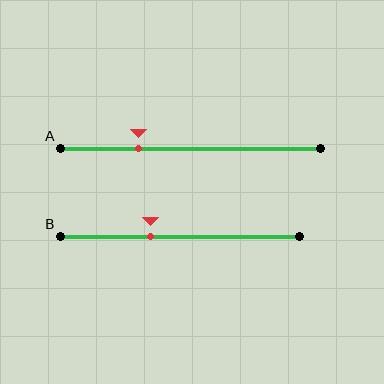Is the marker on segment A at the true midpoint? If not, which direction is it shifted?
No, the marker on segment A is shifted to the left by about 20% of the segment length.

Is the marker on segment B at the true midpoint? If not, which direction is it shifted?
No, the marker on segment B is shifted to the left by about 12% of the segment length.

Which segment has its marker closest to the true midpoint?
Segment B has its marker closest to the true midpoint.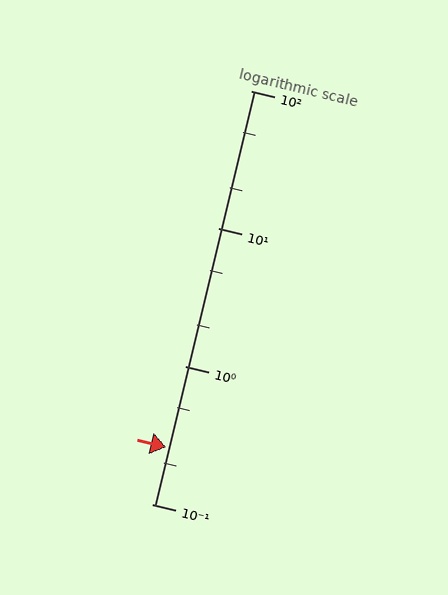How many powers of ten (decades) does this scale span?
The scale spans 3 decades, from 0.1 to 100.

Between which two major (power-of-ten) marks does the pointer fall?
The pointer is between 0.1 and 1.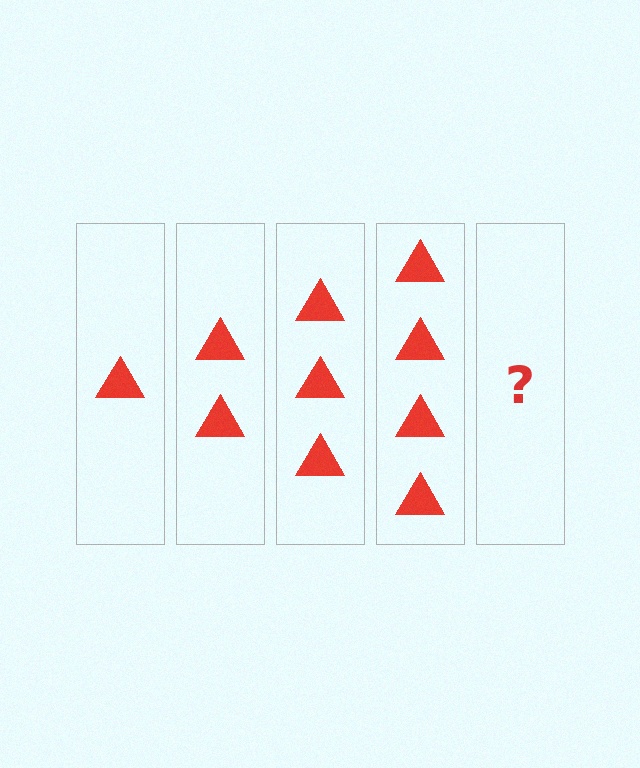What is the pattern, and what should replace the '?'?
The pattern is that each step adds one more triangle. The '?' should be 5 triangles.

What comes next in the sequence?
The next element should be 5 triangles.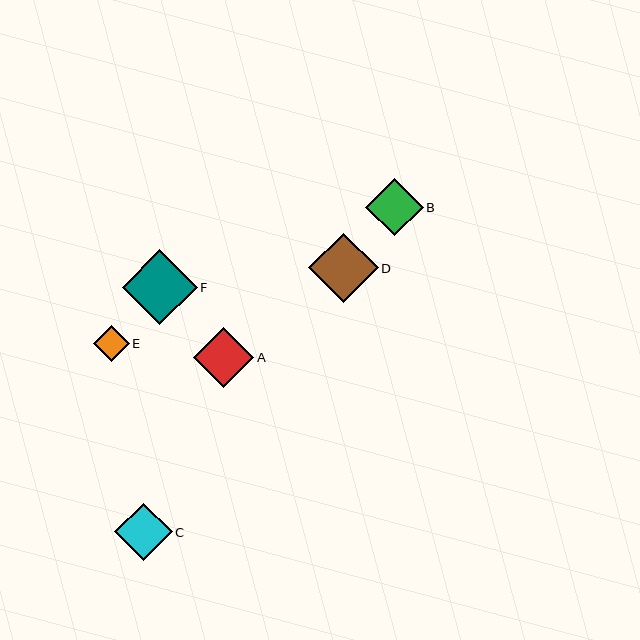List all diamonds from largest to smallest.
From largest to smallest: F, D, A, C, B, E.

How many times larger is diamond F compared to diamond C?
Diamond F is approximately 1.3 times the size of diamond C.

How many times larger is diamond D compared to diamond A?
Diamond D is approximately 1.2 times the size of diamond A.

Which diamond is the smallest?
Diamond E is the smallest with a size of approximately 36 pixels.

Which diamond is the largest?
Diamond F is the largest with a size of approximately 75 pixels.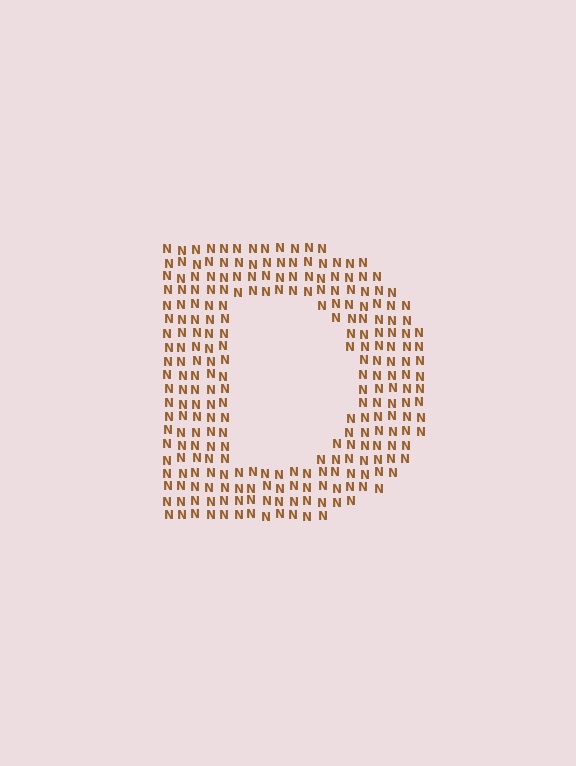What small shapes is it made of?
It is made of small letter N's.